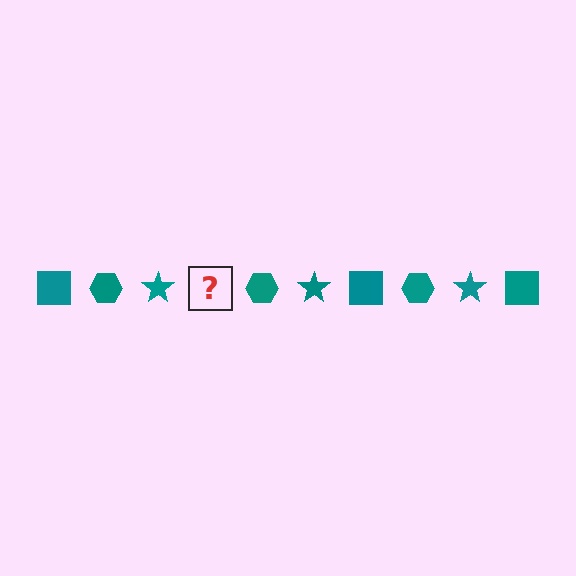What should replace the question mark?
The question mark should be replaced with a teal square.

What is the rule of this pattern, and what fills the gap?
The rule is that the pattern cycles through square, hexagon, star shapes in teal. The gap should be filled with a teal square.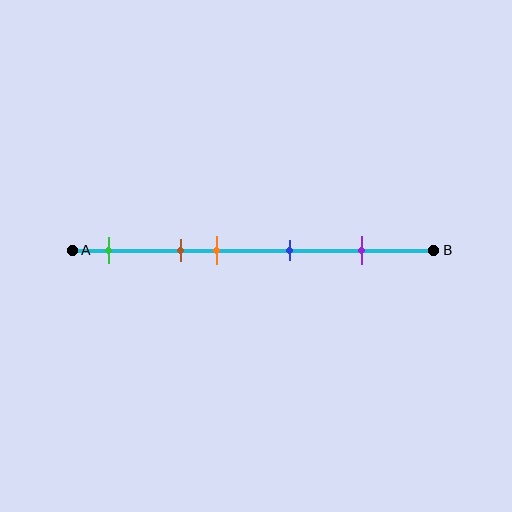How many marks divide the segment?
There are 5 marks dividing the segment.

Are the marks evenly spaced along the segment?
No, the marks are not evenly spaced.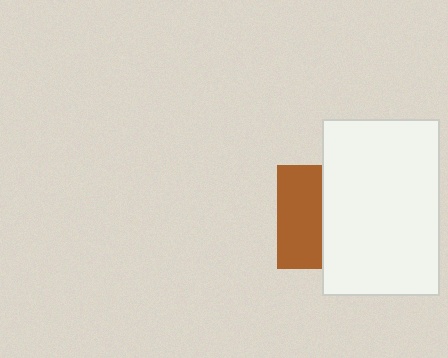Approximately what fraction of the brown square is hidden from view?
Roughly 58% of the brown square is hidden behind the white rectangle.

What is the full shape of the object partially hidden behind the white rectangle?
The partially hidden object is a brown square.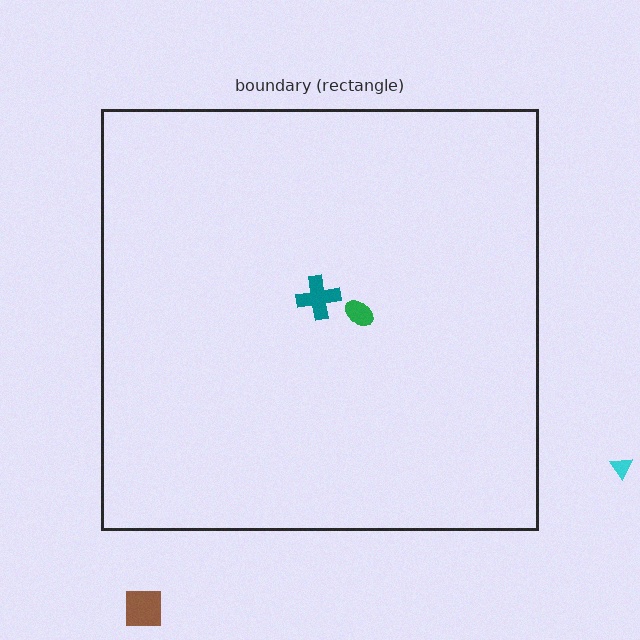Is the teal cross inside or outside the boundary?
Inside.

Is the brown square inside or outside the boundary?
Outside.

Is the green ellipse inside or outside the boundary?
Inside.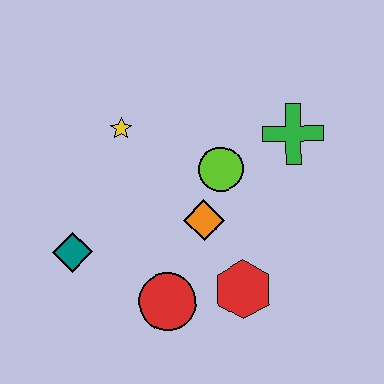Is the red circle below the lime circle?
Yes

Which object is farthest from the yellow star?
The red hexagon is farthest from the yellow star.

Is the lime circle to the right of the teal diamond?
Yes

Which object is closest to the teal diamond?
The red circle is closest to the teal diamond.